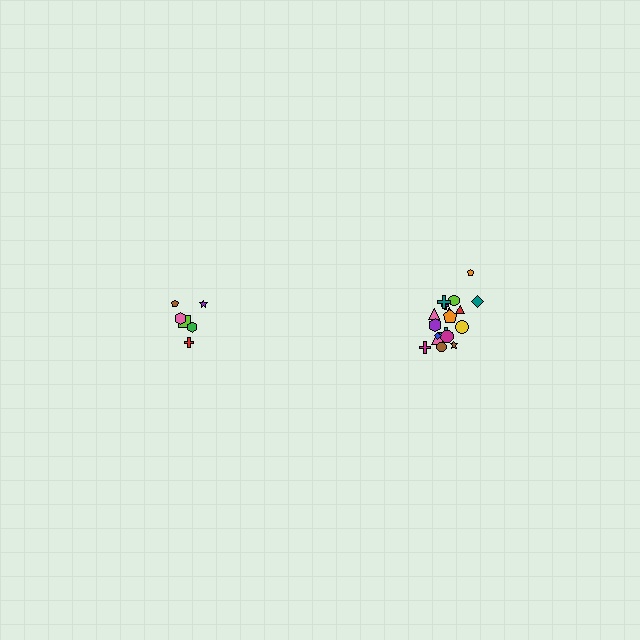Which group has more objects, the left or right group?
The right group.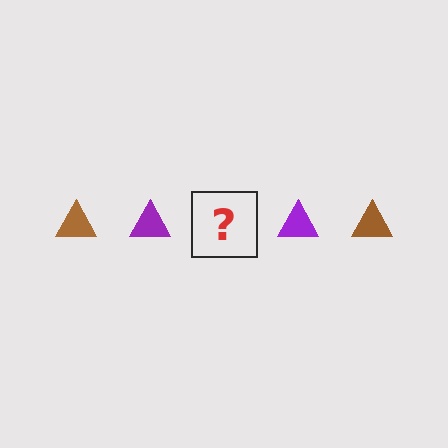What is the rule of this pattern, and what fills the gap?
The rule is that the pattern cycles through brown, purple triangles. The gap should be filled with a brown triangle.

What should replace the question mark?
The question mark should be replaced with a brown triangle.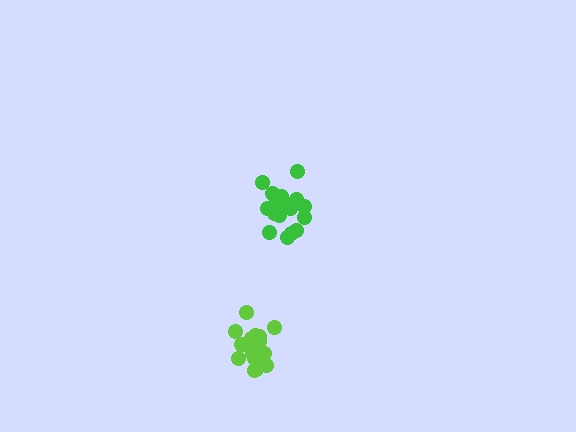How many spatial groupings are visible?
There are 2 spatial groupings.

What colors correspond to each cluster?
The clusters are colored: green, lime.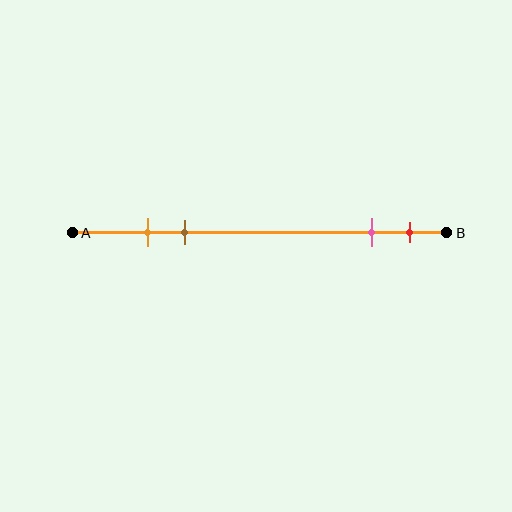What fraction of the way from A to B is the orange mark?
The orange mark is approximately 20% (0.2) of the way from A to B.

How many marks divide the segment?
There are 4 marks dividing the segment.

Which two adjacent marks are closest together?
The orange and brown marks are the closest adjacent pair.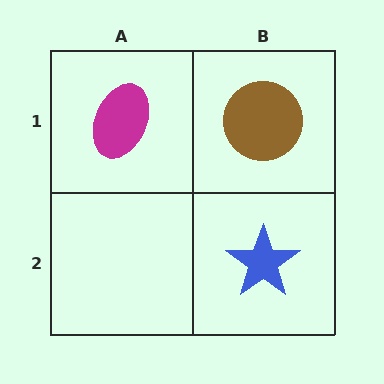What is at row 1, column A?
A magenta ellipse.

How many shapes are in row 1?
2 shapes.